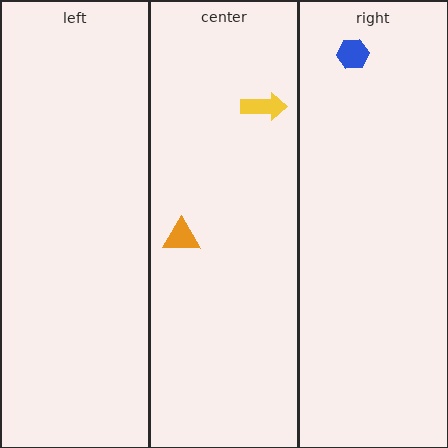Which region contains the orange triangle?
The center region.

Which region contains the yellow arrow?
The center region.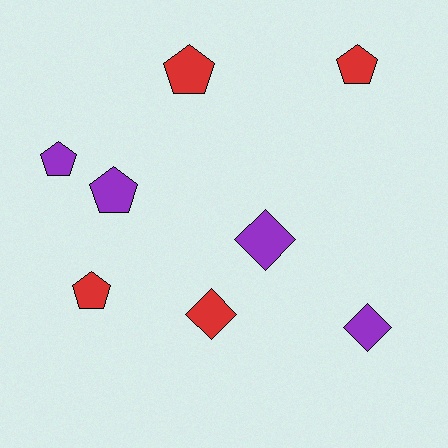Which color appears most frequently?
Purple, with 4 objects.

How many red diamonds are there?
There is 1 red diamond.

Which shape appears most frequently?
Pentagon, with 5 objects.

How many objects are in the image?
There are 8 objects.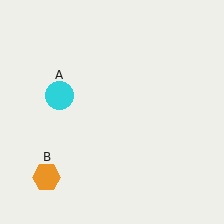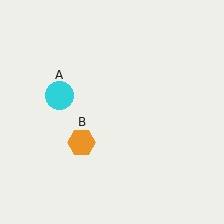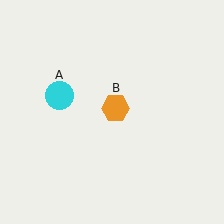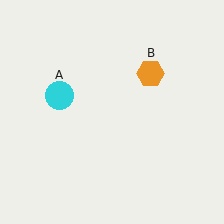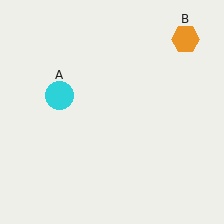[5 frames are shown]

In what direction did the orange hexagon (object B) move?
The orange hexagon (object B) moved up and to the right.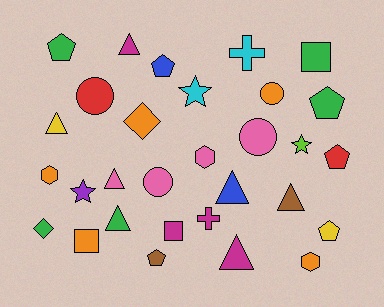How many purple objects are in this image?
There is 1 purple object.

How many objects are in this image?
There are 30 objects.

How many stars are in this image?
There are 3 stars.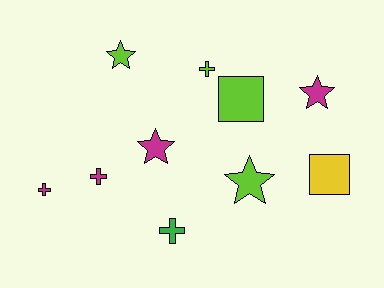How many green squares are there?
There are no green squares.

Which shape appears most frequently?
Star, with 4 objects.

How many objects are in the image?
There are 10 objects.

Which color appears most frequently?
Lime, with 4 objects.